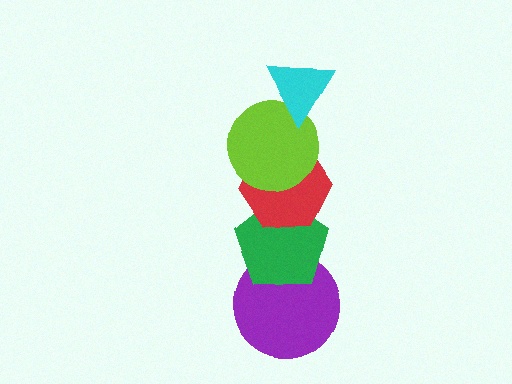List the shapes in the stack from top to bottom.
From top to bottom: the cyan triangle, the lime circle, the red hexagon, the green pentagon, the purple circle.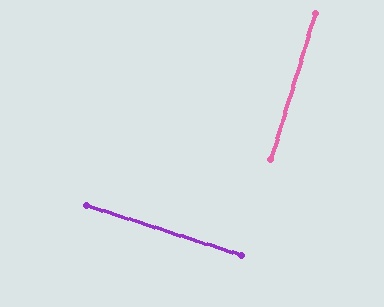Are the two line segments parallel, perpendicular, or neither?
Perpendicular — they meet at approximately 89°.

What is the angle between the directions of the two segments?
Approximately 89 degrees.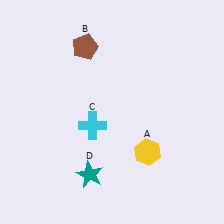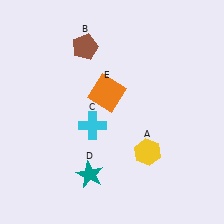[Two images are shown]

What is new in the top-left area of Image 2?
An orange square (E) was added in the top-left area of Image 2.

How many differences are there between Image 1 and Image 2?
There is 1 difference between the two images.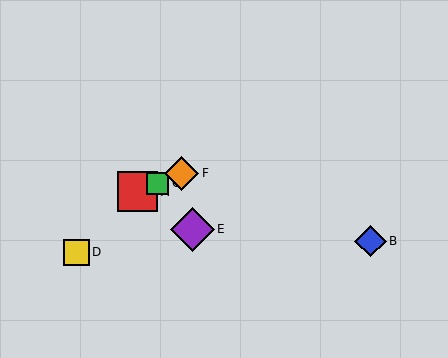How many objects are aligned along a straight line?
3 objects (A, C, F) are aligned along a straight line.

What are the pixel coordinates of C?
Object C is at (157, 183).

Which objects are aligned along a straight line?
Objects A, C, F are aligned along a straight line.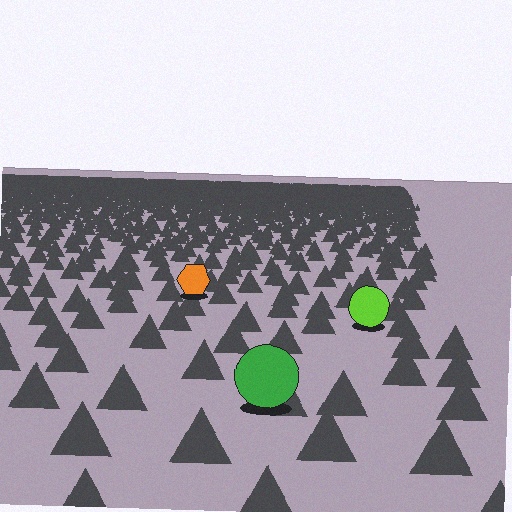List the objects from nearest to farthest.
From nearest to farthest: the green circle, the lime circle, the orange hexagon.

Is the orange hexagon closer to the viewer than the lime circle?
No. The lime circle is closer — you can tell from the texture gradient: the ground texture is coarser near it.